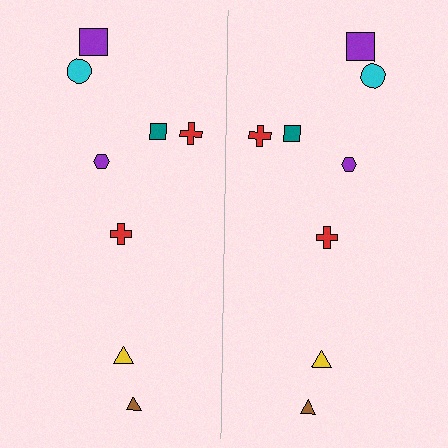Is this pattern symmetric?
Yes, this pattern has bilateral (reflection) symmetry.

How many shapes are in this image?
There are 16 shapes in this image.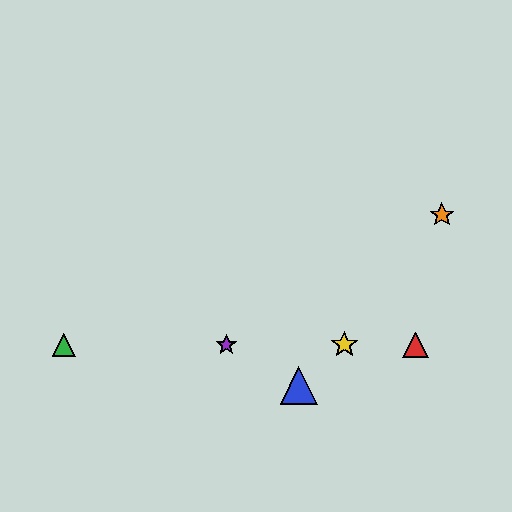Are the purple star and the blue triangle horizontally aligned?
No, the purple star is at y≈345 and the blue triangle is at y≈385.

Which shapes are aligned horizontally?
The red triangle, the green triangle, the yellow star, the purple star are aligned horizontally.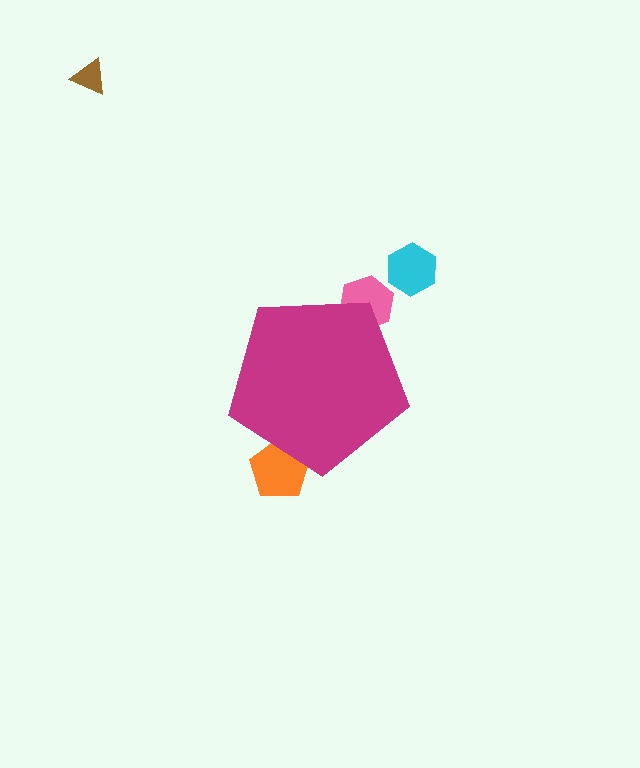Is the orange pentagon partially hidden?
Yes, the orange pentagon is partially hidden behind the magenta pentagon.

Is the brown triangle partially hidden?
No, the brown triangle is fully visible.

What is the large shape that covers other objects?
A magenta pentagon.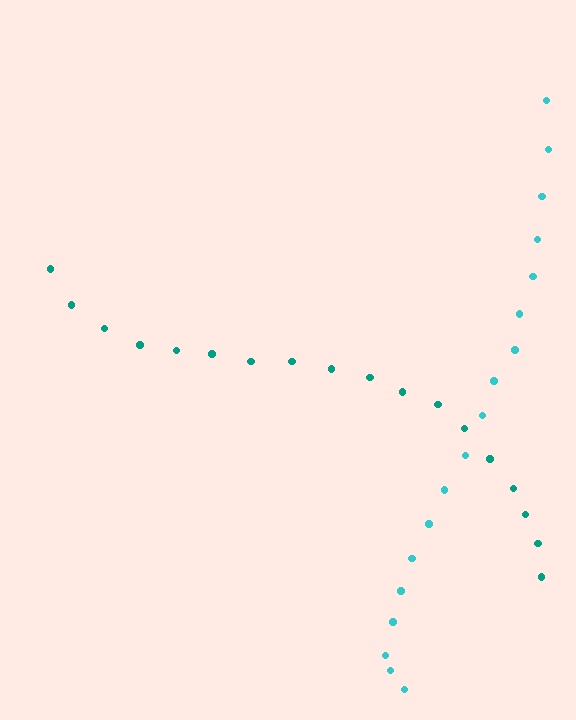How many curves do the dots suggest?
There are 2 distinct paths.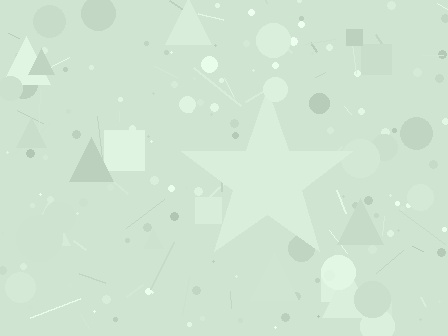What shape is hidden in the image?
A star is hidden in the image.